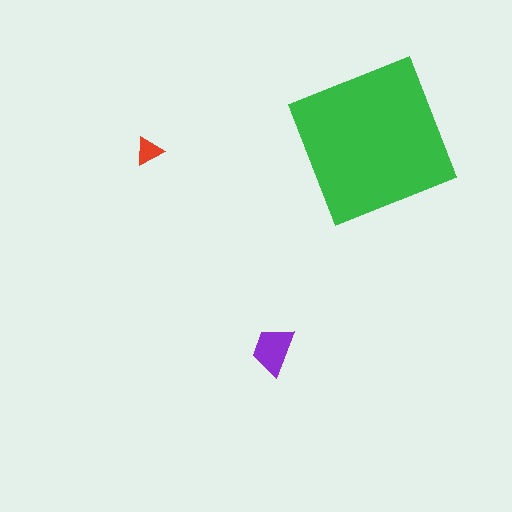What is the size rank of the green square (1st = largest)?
1st.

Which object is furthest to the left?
The red triangle is leftmost.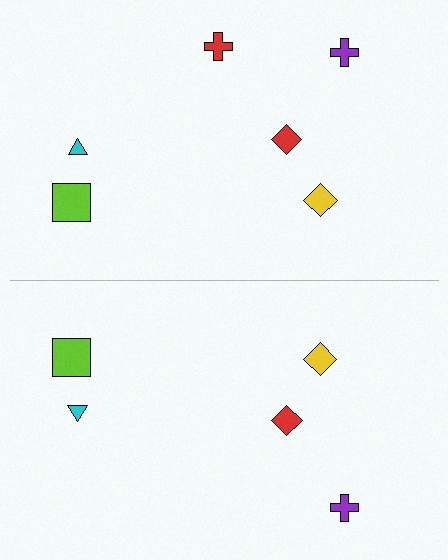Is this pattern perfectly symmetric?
No, the pattern is not perfectly symmetric. A red cross is missing from the bottom side.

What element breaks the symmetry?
A red cross is missing from the bottom side.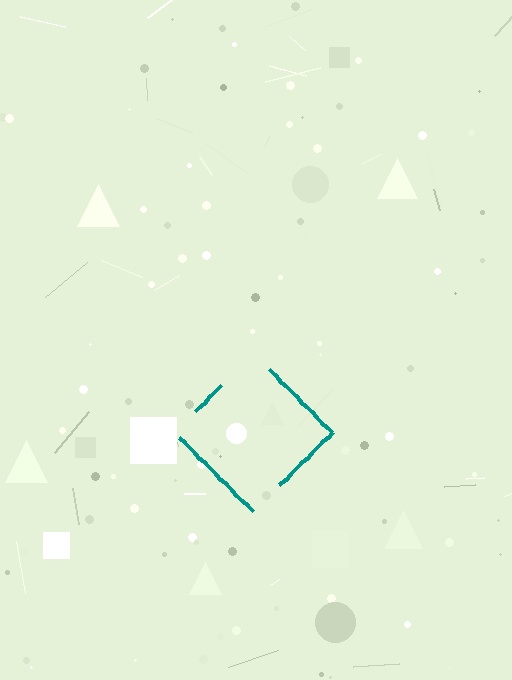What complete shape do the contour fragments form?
The contour fragments form a diamond.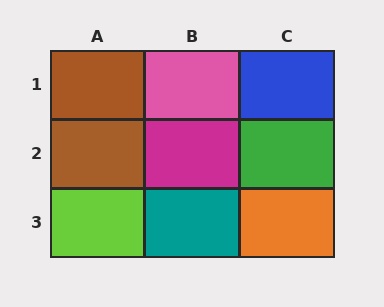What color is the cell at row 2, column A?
Brown.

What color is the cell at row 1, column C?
Blue.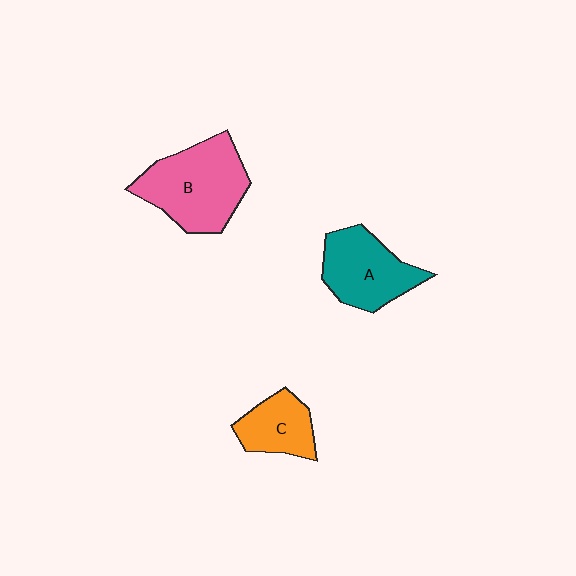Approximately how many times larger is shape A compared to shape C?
Approximately 1.4 times.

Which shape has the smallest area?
Shape C (orange).